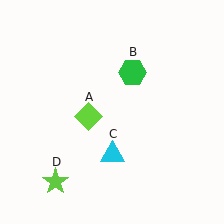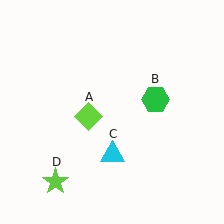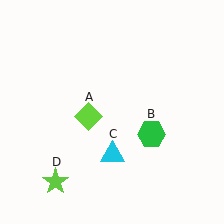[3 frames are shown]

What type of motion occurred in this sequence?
The green hexagon (object B) rotated clockwise around the center of the scene.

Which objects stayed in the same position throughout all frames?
Lime diamond (object A) and cyan triangle (object C) and lime star (object D) remained stationary.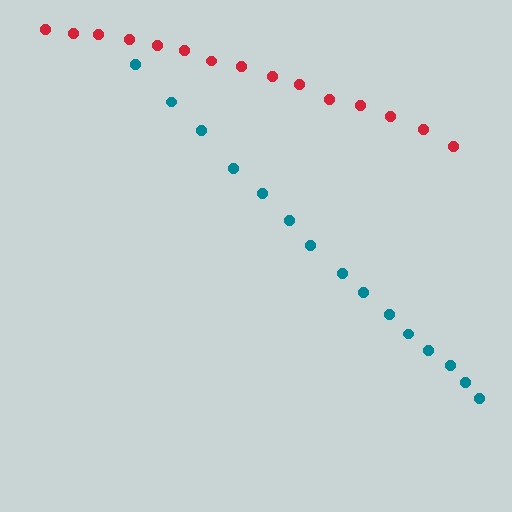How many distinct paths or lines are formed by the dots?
There are 2 distinct paths.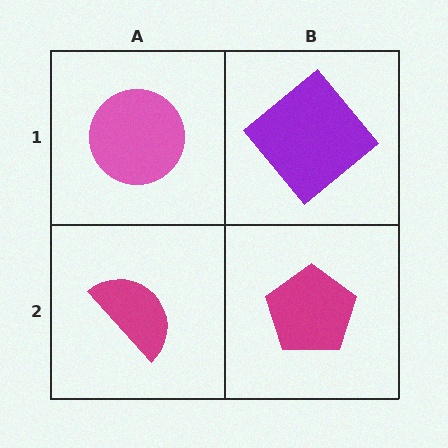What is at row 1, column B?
A purple diamond.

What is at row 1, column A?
A pink circle.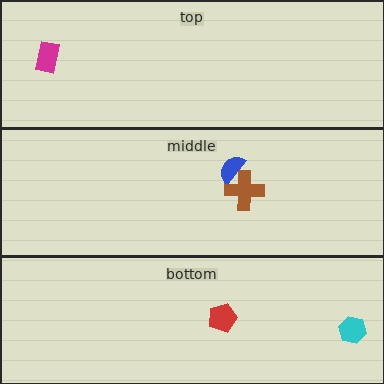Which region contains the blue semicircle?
The middle region.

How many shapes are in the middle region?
2.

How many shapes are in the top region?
1.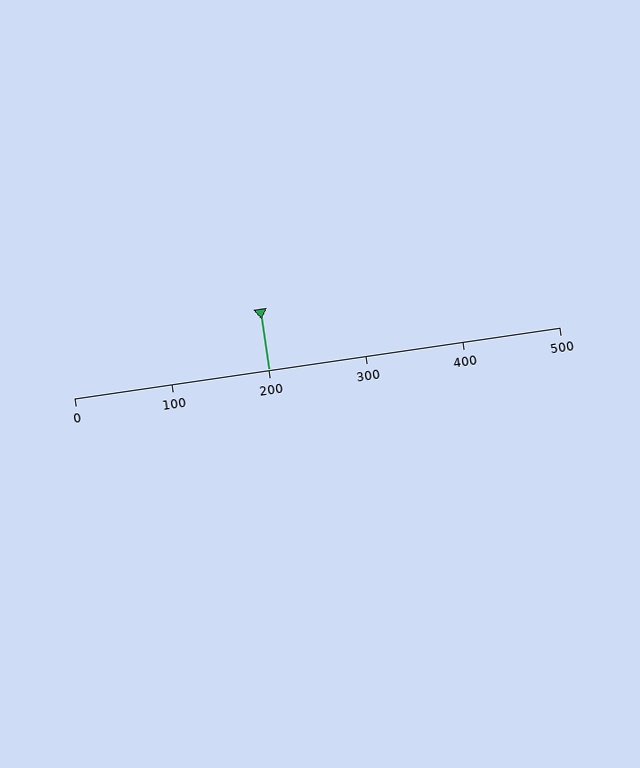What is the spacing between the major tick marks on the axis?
The major ticks are spaced 100 apart.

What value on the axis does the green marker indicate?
The marker indicates approximately 200.